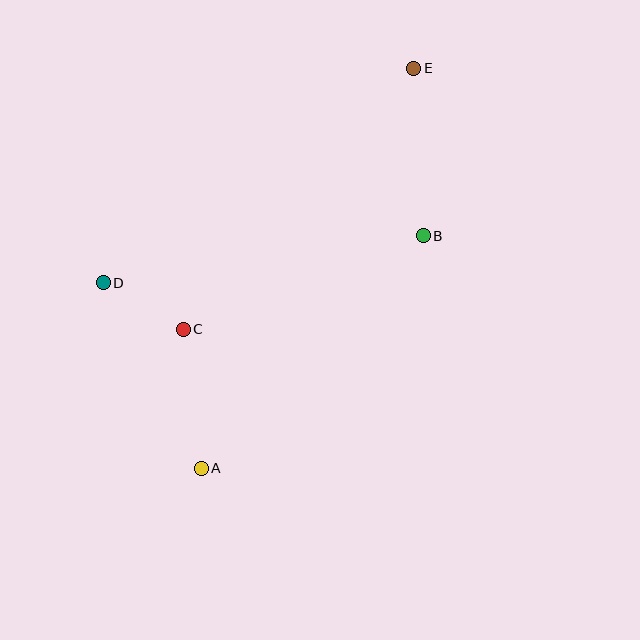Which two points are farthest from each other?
Points A and E are farthest from each other.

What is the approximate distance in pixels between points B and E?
The distance between B and E is approximately 168 pixels.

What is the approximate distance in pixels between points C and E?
The distance between C and E is approximately 348 pixels.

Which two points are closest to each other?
Points C and D are closest to each other.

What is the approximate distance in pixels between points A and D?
The distance between A and D is approximately 210 pixels.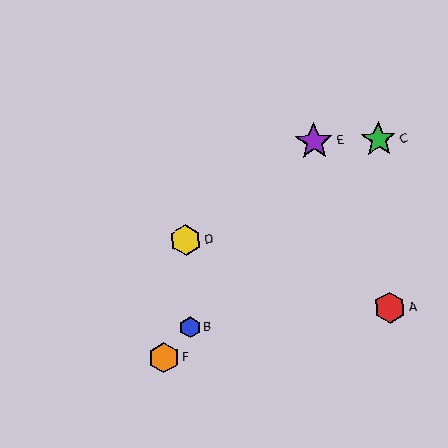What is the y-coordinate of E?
Object E is at y≈142.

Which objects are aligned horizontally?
Objects C, E are aligned horizontally.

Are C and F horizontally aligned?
No, C is at y≈140 and F is at y≈358.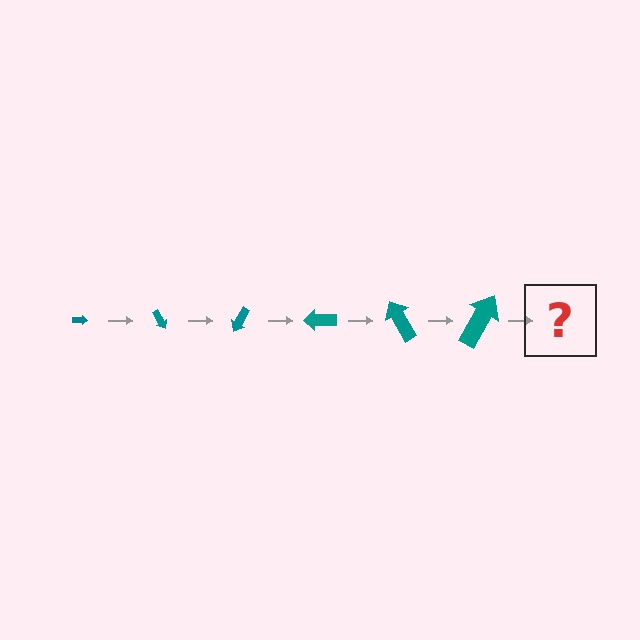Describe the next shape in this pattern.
It should be an arrow, larger than the previous one and rotated 360 degrees from the start.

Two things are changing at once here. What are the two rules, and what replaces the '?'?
The two rules are that the arrow grows larger each step and it rotates 60 degrees each step. The '?' should be an arrow, larger than the previous one and rotated 360 degrees from the start.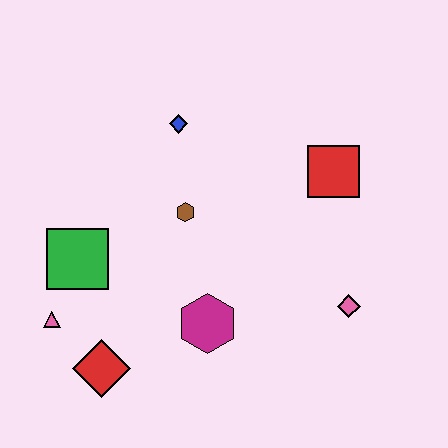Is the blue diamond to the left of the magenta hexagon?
Yes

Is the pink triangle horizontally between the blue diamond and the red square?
No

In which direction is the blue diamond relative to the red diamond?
The blue diamond is above the red diamond.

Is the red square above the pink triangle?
Yes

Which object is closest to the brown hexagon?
The blue diamond is closest to the brown hexagon.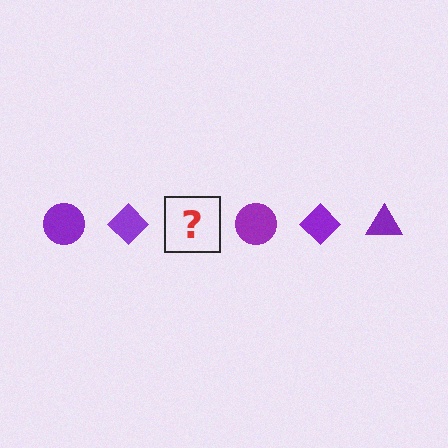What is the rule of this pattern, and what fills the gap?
The rule is that the pattern cycles through circle, diamond, triangle shapes in purple. The gap should be filled with a purple triangle.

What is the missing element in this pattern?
The missing element is a purple triangle.